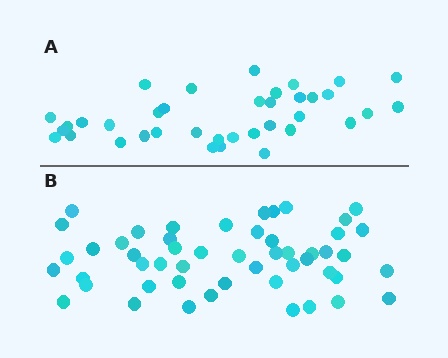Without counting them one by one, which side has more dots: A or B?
Region B (the bottom region) has more dots.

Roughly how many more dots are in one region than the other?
Region B has approximately 15 more dots than region A.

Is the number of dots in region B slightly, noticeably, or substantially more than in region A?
Region B has noticeably more, but not dramatically so. The ratio is roughly 1.4 to 1.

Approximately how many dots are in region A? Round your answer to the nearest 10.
About 40 dots. (The exact count is 37, which rounds to 40.)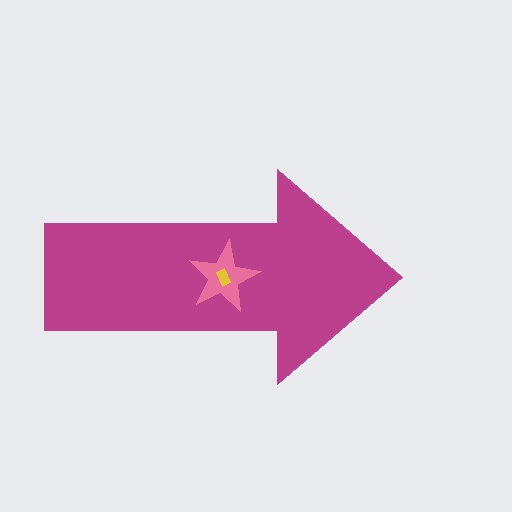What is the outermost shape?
The magenta arrow.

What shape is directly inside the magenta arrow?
The pink star.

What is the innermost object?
The yellow rectangle.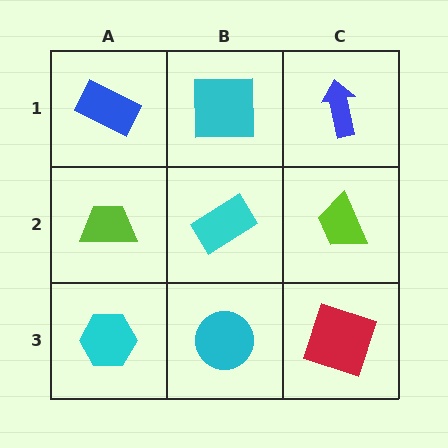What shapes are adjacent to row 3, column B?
A cyan rectangle (row 2, column B), a cyan hexagon (row 3, column A), a red square (row 3, column C).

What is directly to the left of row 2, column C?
A cyan rectangle.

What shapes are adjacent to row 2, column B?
A cyan square (row 1, column B), a cyan circle (row 3, column B), a lime trapezoid (row 2, column A), a lime trapezoid (row 2, column C).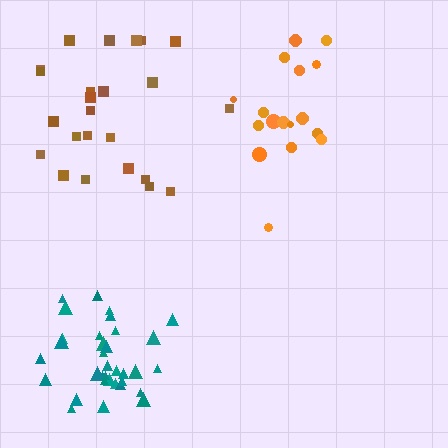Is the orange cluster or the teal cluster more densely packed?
Teal.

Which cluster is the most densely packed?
Teal.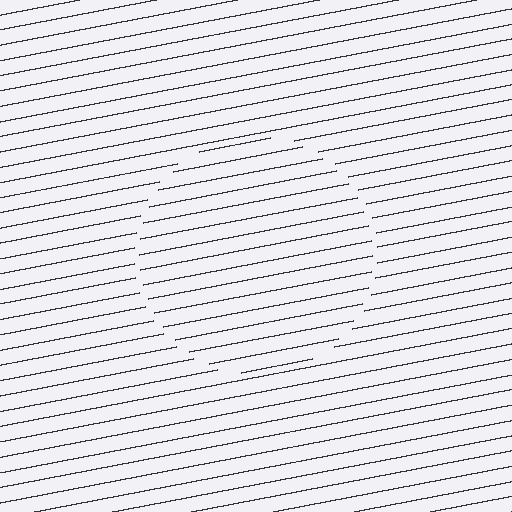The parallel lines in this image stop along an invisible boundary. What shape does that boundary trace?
An illusory circle. The interior of the shape contains the same grating, shifted by half a period — the contour is defined by the phase discontinuity where line-ends from the inner and outer gratings abut.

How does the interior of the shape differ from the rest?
The interior of the shape contains the same grating, shifted by half a period — the contour is defined by the phase discontinuity where line-ends from the inner and outer gratings abut.